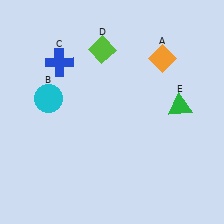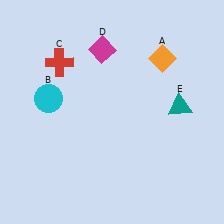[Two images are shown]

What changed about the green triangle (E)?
In Image 1, E is green. In Image 2, it changed to teal.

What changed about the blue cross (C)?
In Image 1, C is blue. In Image 2, it changed to red.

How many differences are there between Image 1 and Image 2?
There are 3 differences between the two images.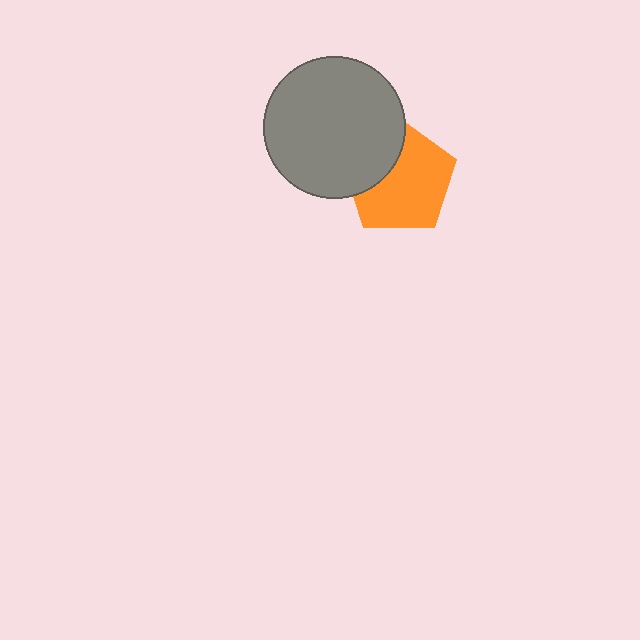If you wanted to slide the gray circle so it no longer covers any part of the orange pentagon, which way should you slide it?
Slide it left — that is the most direct way to separate the two shapes.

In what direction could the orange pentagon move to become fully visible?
The orange pentagon could move right. That would shift it out from behind the gray circle entirely.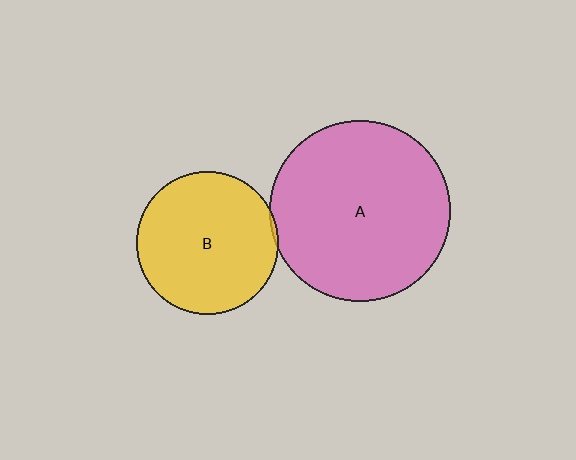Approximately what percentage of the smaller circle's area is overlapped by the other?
Approximately 5%.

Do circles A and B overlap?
Yes.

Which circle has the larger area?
Circle A (pink).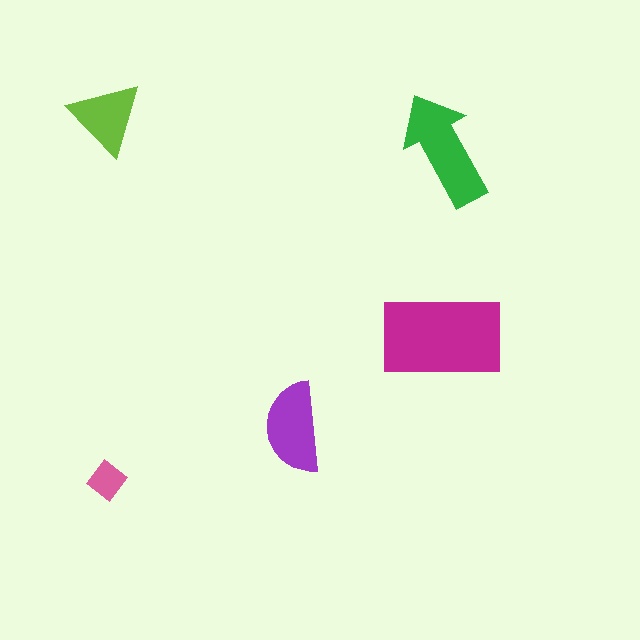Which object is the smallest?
The pink diamond.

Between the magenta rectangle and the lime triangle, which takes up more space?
The magenta rectangle.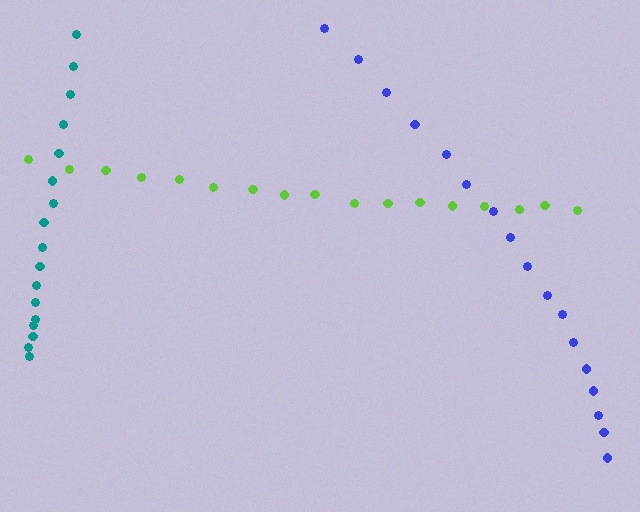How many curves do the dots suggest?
There are 3 distinct paths.